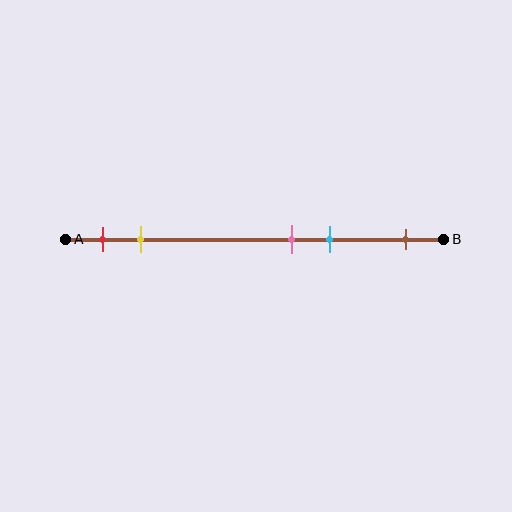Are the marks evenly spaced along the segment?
No, the marks are not evenly spaced.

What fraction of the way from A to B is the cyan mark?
The cyan mark is approximately 70% (0.7) of the way from A to B.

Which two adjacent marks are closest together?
The pink and cyan marks are the closest adjacent pair.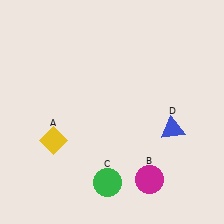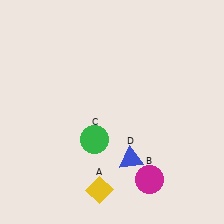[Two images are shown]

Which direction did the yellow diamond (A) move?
The yellow diamond (A) moved down.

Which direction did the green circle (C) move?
The green circle (C) moved up.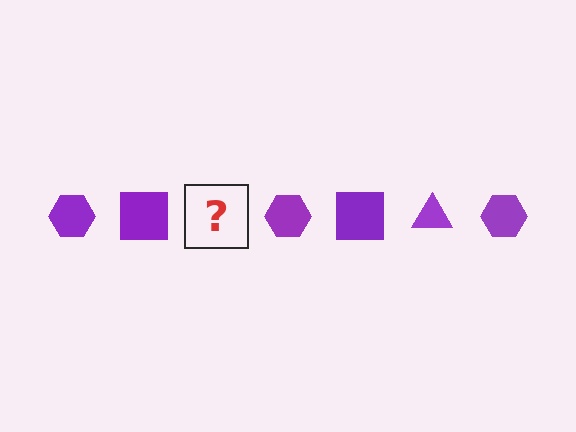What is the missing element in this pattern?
The missing element is a purple triangle.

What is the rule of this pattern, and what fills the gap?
The rule is that the pattern cycles through hexagon, square, triangle shapes in purple. The gap should be filled with a purple triangle.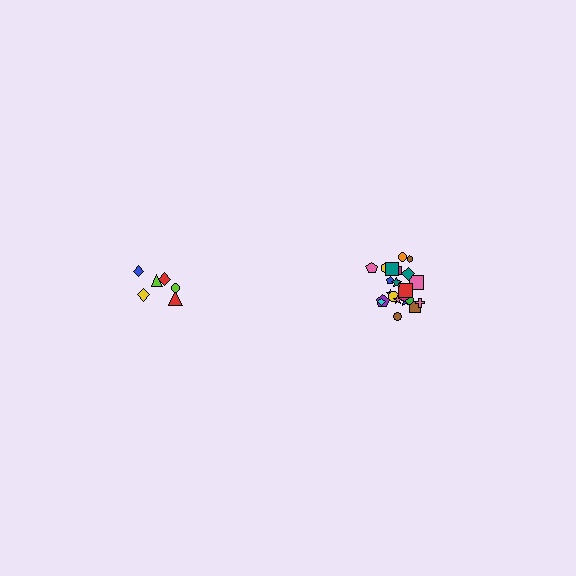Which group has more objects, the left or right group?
The right group.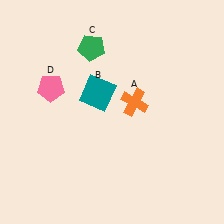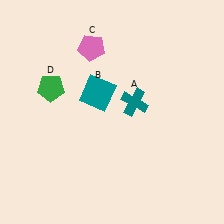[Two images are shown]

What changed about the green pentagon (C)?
In Image 1, C is green. In Image 2, it changed to pink.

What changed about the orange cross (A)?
In Image 1, A is orange. In Image 2, it changed to teal.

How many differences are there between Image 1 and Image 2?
There are 3 differences between the two images.